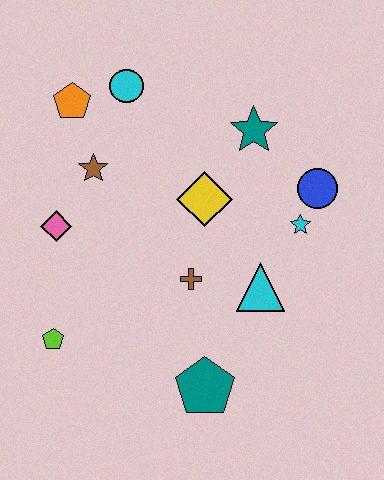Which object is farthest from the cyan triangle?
The orange pentagon is farthest from the cyan triangle.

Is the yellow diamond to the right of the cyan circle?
Yes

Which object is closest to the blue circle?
The cyan star is closest to the blue circle.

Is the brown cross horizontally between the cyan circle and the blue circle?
Yes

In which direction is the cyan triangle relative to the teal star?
The cyan triangle is below the teal star.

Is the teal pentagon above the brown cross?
No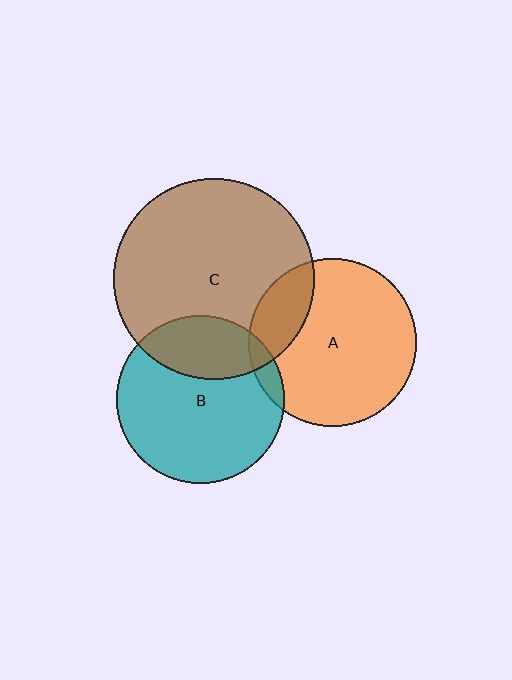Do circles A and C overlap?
Yes.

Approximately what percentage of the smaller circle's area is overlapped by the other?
Approximately 20%.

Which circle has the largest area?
Circle C (brown).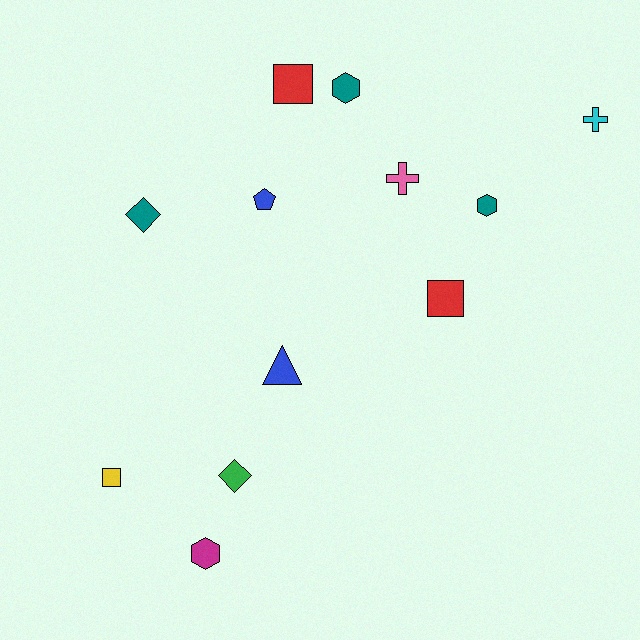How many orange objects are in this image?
There are no orange objects.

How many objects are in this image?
There are 12 objects.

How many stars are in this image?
There are no stars.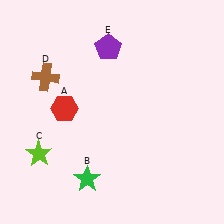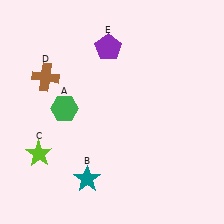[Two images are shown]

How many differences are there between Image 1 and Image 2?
There are 2 differences between the two images.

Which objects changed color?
A changed from red to green. B changed from green to teal.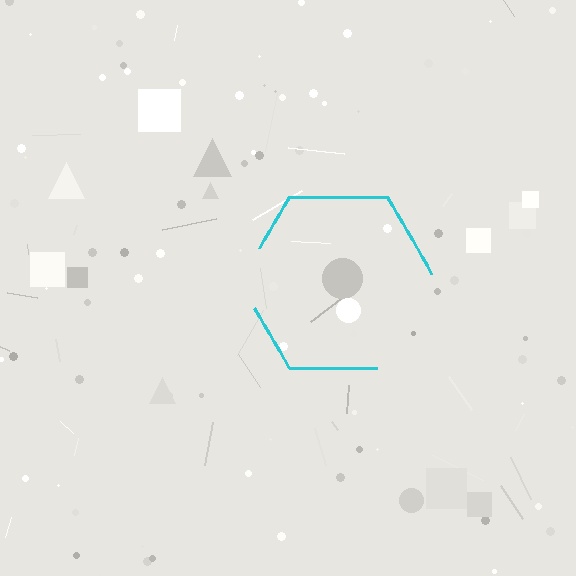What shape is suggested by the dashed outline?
The dashed outline suggests a hexagon.